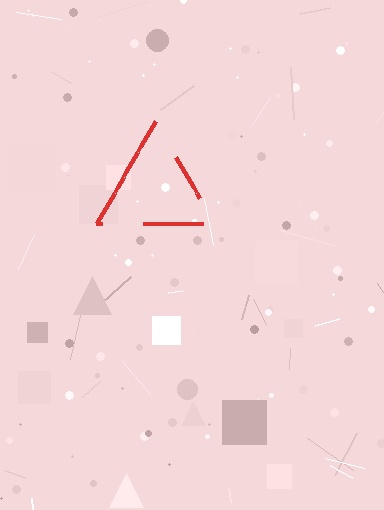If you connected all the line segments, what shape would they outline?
They would outline a triangle.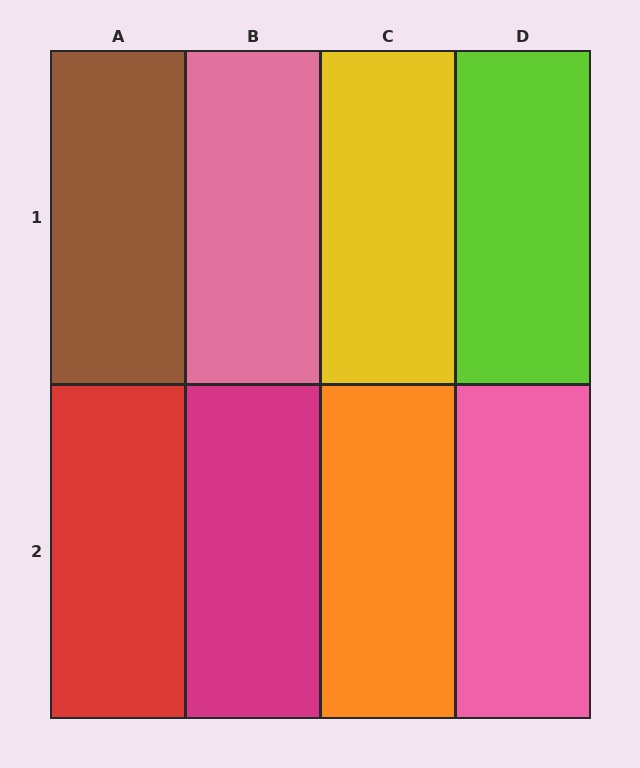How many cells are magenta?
1 cell is magenta.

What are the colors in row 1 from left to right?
Brown, pink, yellow, lime.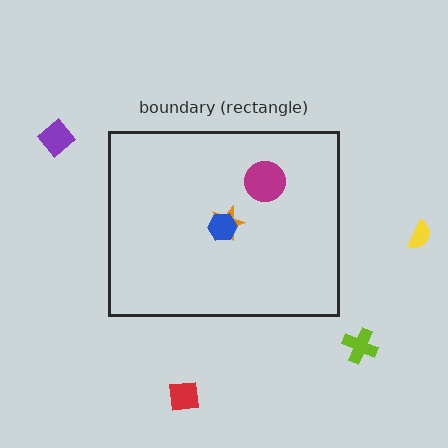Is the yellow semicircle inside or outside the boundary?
Outside.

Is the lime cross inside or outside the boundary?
Outside.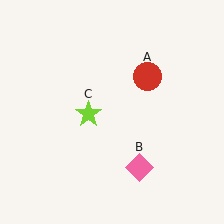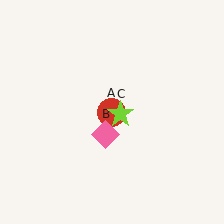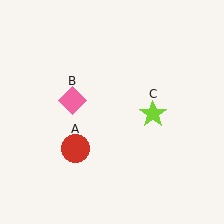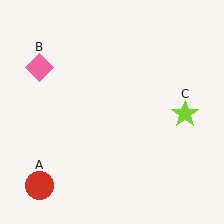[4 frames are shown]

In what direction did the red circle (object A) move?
The red circle (object A) moved down and to the left.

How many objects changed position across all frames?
3 objects changed position: red circle (object A), pink diamond (object B), lime star (object C).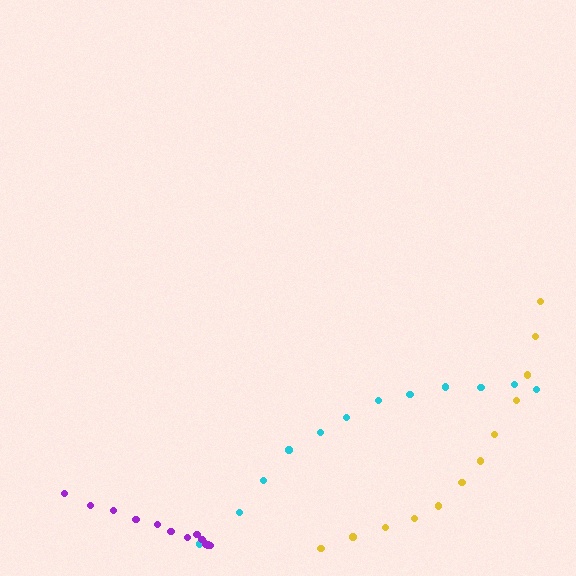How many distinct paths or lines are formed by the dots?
There are 3 distinct paths.